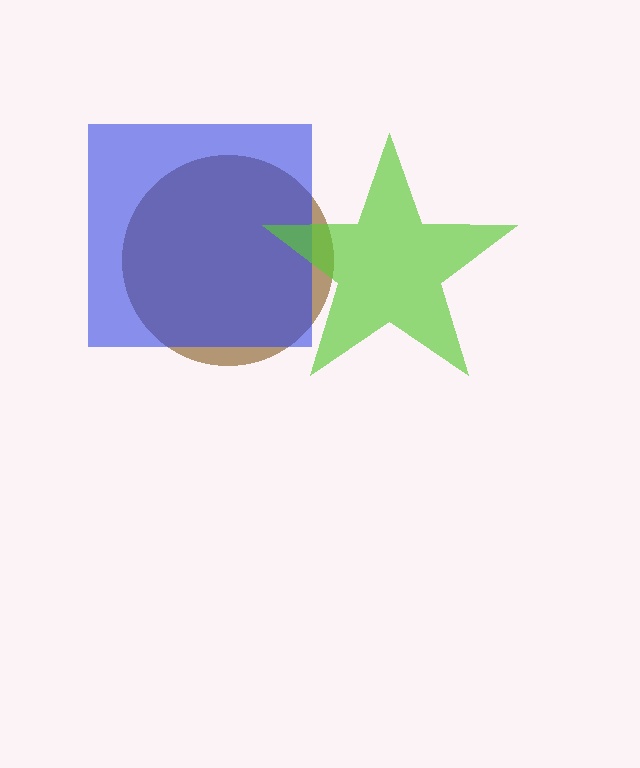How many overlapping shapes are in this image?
There are 3 overlapping shapes in the image.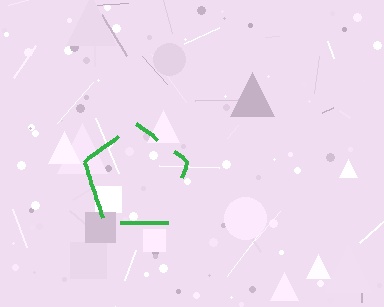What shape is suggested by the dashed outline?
The dashed outline suggests a pentagon.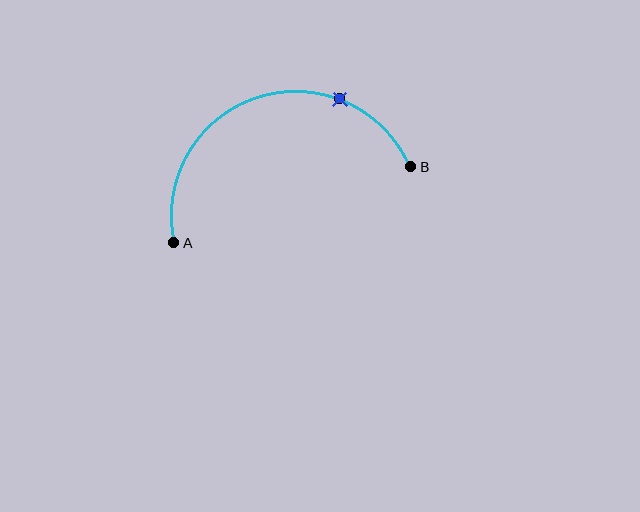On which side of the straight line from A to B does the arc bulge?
The arc bulges above the straight line connecting A and B.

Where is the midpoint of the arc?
The arc midpoint is the point on the curve farthest from the straight line joining A and B. It sits above that line.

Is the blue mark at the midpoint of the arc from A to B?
No. The blue mark lies on the arc but is closer to endpoint B. The arc midpoint would be at the point on the curve equidistant along the arc from both A and B.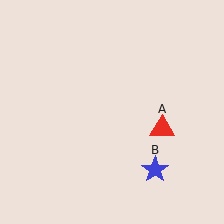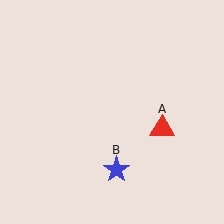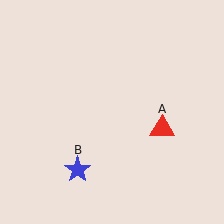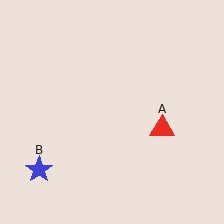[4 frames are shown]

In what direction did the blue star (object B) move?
The blue star (object B) moved left.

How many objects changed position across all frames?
1 object changed position: blue star (object B).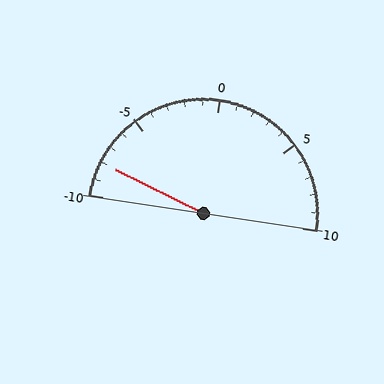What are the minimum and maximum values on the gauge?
The gauge ranges from -10 to 10.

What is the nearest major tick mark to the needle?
The nearest major tick mark is -10.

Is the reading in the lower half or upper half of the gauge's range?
The reading is in the lower half of the range (-10 to 10).